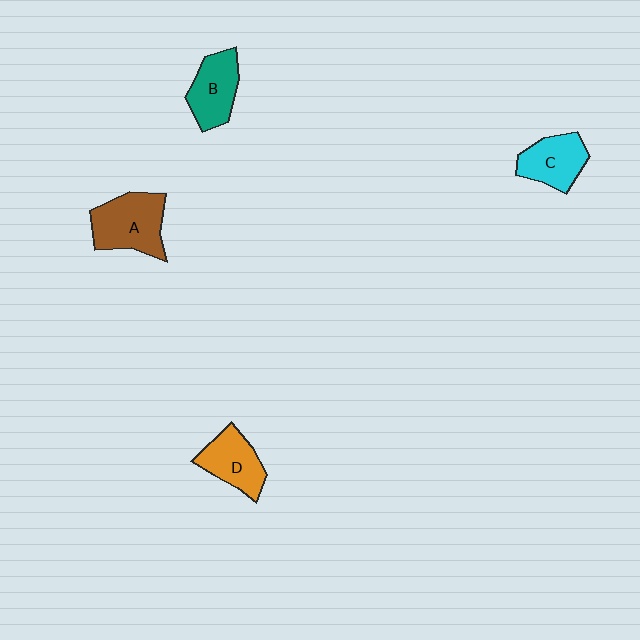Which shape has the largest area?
Shape A (brown).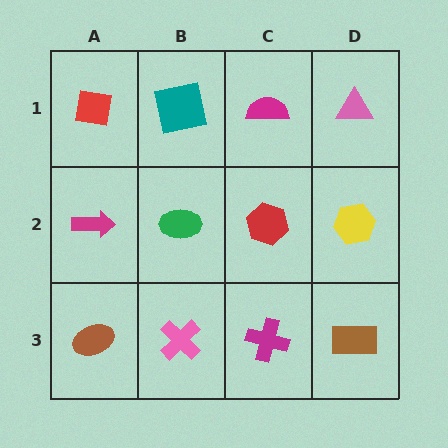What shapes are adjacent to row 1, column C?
A red hexagon (row 2, column C), a teal square (row 1, column B), a pink triangle (row 1, column D).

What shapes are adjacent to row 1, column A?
A magenta arrow (row 2, column A), a teal square (row 1, column B).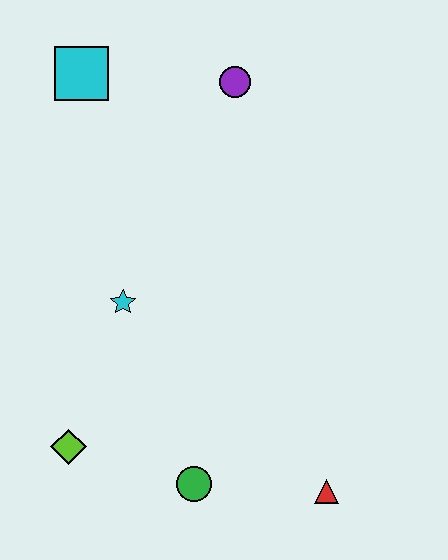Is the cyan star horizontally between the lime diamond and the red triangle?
Yes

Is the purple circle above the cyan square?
No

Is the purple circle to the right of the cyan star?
Yes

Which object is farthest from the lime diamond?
The purple circle is farthest from the lime diamond.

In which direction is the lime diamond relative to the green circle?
The lime diamond is to the left of the green circle.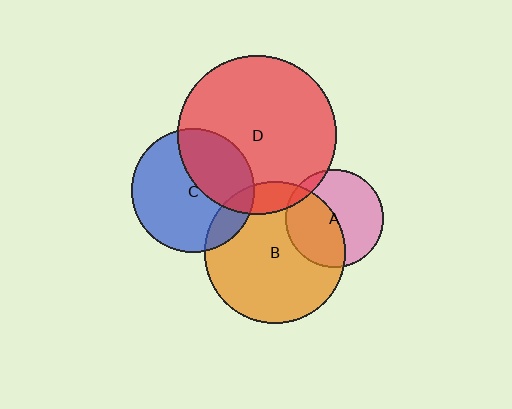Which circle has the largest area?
Circle D (red).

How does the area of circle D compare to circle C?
Approximately 1.7 times.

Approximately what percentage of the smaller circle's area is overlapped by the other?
Approximately 15%.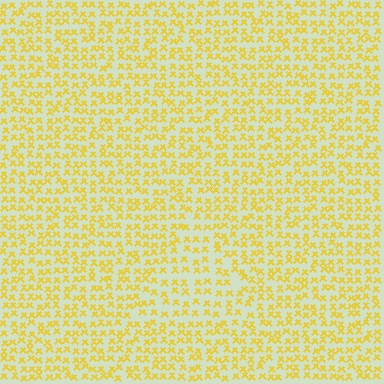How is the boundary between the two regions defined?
The boundary is defined by a change in element density (approximately 1.4x ratio). All elements are the same color, size, and shape.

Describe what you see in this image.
The image contains small yellow elements arranged at two different densities. A triangle-shaped region is visible where the elements are less densely packed than the surrounding area.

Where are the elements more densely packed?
The elements are more densely packed outside the triangle boundary.